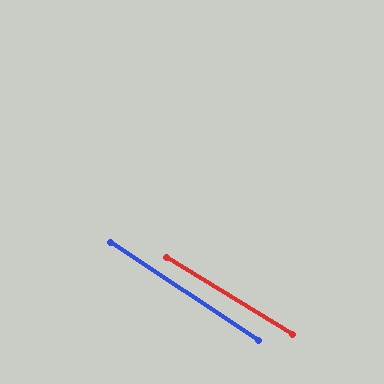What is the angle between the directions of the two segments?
Approximately 2 degrees.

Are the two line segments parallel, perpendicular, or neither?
Parallel — their directions differ by only 1.7°.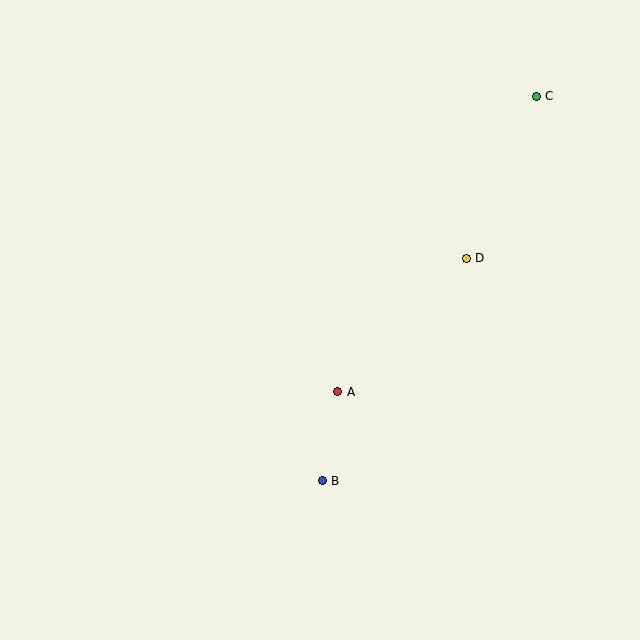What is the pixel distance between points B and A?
The distance between B and A is 90 pixels.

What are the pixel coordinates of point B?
Point B is at (322, 481).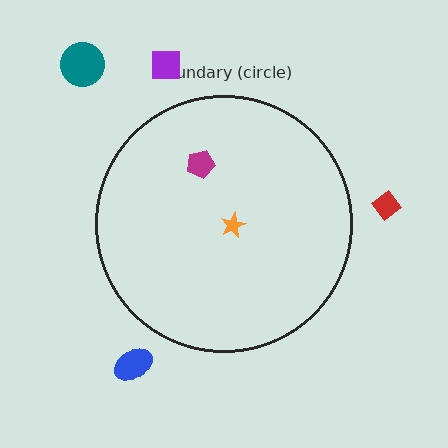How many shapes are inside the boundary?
2 inside, 4 outside.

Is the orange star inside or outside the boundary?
Inside.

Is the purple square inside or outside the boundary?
Outside.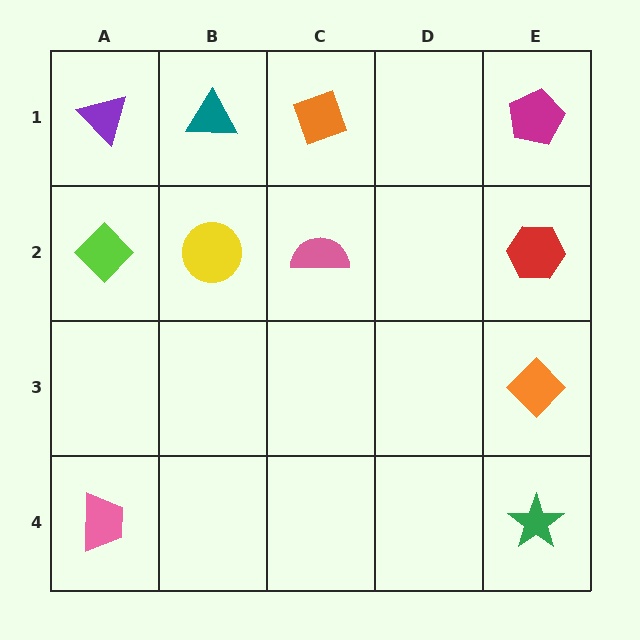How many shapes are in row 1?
4 shapes.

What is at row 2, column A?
A lime diamond.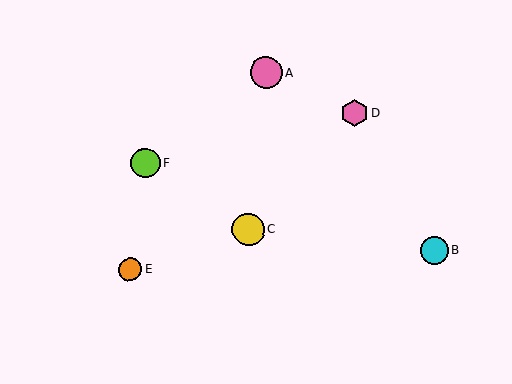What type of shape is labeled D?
Shape D is a pink hexagon.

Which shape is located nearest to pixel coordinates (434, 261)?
The cyan circle (labeled B) at (434, 250) is nearest to that location.